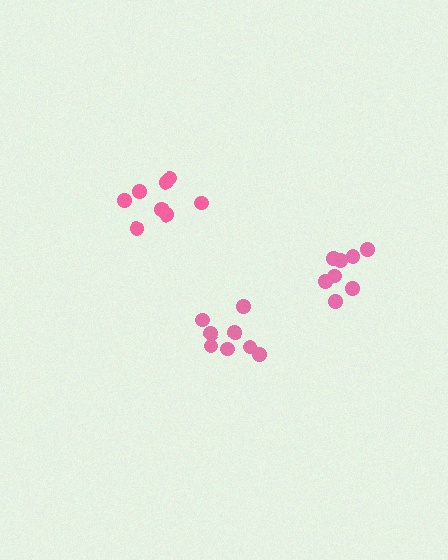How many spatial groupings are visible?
There are 3 spatial groupings.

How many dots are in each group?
Group 1: 8 dots, Group 2: 8 dots, Group 3: 8 dots (24 total).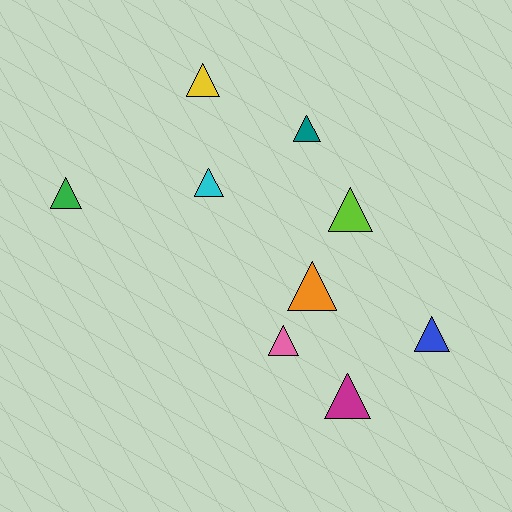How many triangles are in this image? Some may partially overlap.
There are 9 triangles.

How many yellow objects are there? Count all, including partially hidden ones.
There is 1 yellow object.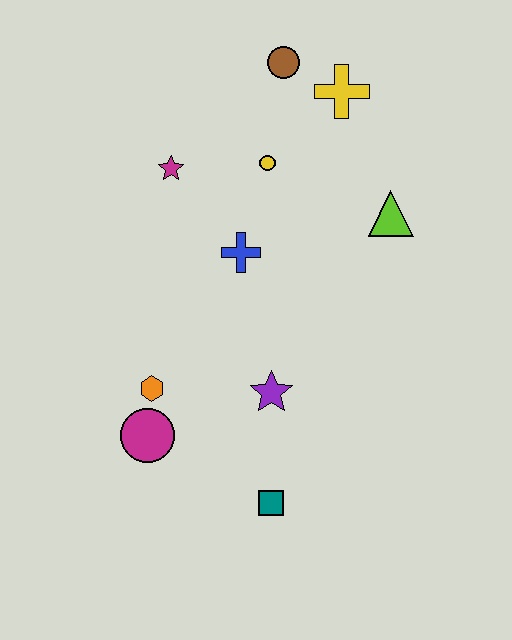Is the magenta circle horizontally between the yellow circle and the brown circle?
No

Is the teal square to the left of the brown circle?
Yes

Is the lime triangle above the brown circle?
No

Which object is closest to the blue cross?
The yellow circle is closest to the blue cross.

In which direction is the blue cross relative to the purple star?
The blue cross is above the purple star.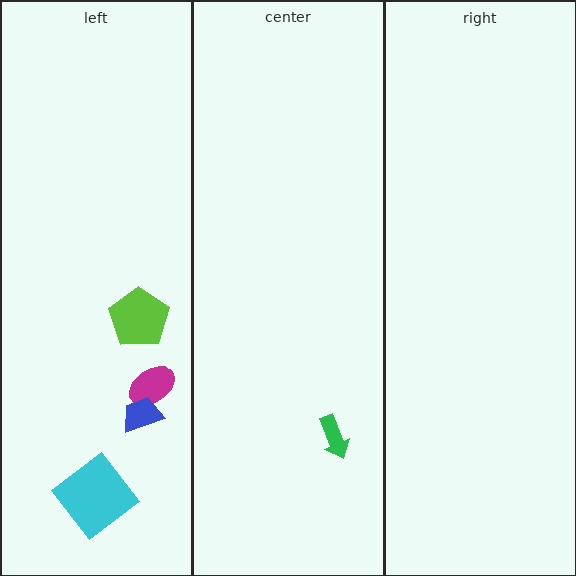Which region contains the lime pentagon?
The left region.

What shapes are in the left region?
The cyan diamond, the magenta ellipse, the blue trapezoid, the lime pentagon.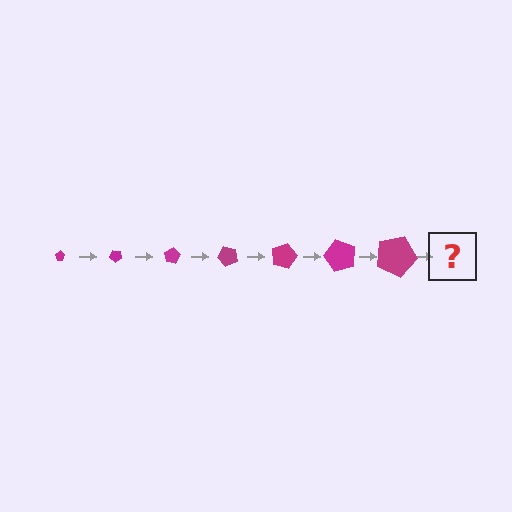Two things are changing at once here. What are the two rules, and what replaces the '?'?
The two rules are that the pentagon grows larger each step and it rotates 40 degrees each step. The '?' should be a pentagon, larger than the previous one and rotated 280 degrees from the start.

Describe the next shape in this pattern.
It should be a pentagon, larger than the previous one and rotated 280 degrees from the start.